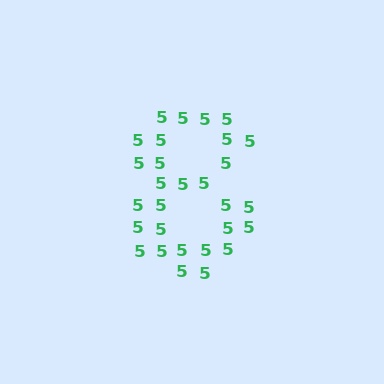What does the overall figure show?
The overall figure shows the digit 8.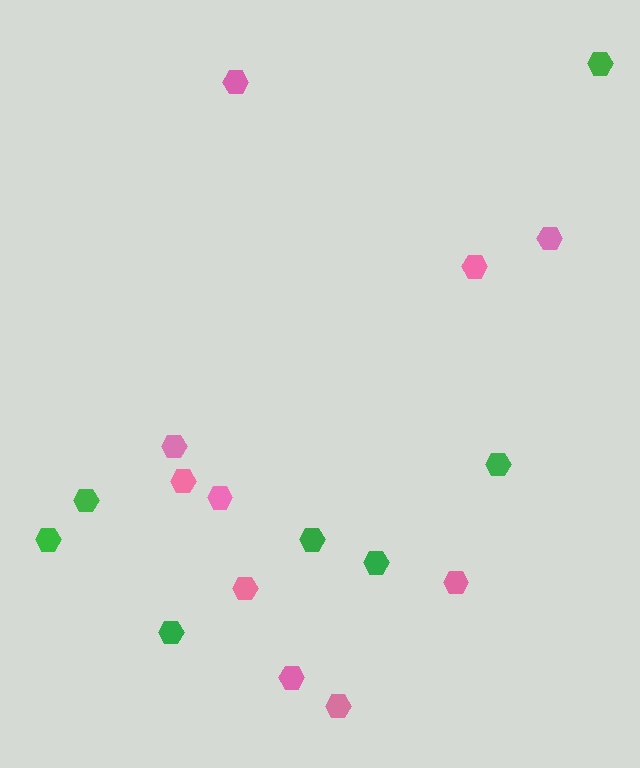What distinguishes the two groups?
There are 2 groups: one group of pink hexagons (10) and one group of green hexagons (7).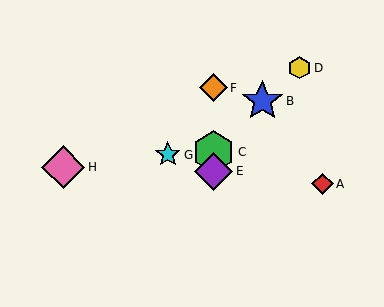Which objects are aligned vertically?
Objects C, E, F are aligned vertically.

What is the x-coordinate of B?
Object B is at x≈262.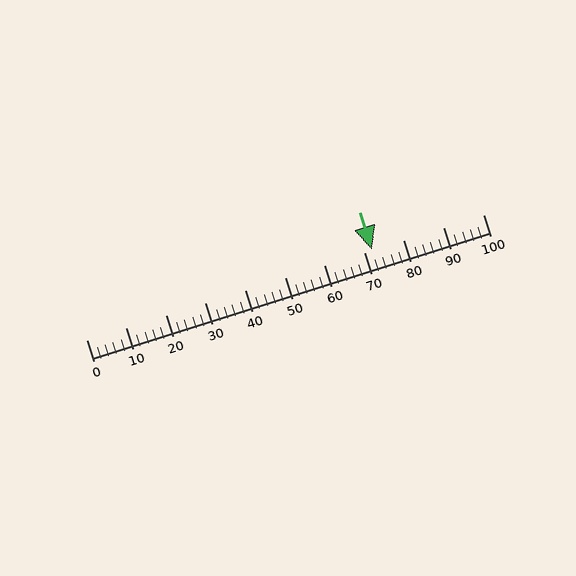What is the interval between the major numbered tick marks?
The major tick marks are spaced 10 units apart.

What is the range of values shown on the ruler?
The ruler shows values from 0 to 100.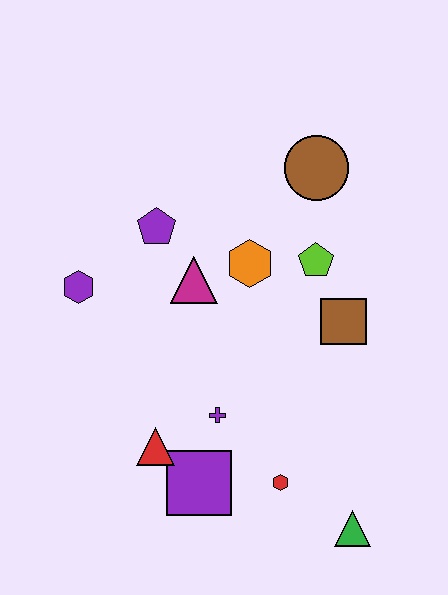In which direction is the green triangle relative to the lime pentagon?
The green triangle is below the lime pentagon.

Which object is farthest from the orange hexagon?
The green triangle is farthest from the orange hexagon.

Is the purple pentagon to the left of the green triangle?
Yes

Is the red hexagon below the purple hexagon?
Yes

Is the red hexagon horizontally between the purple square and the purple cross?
No